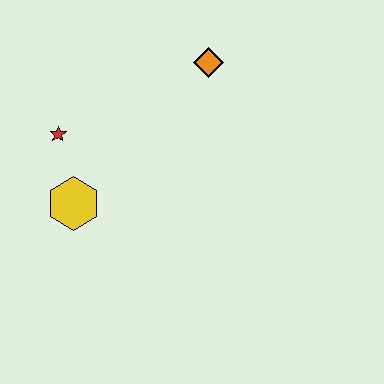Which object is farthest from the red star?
The orange diamond is farthest from the red star.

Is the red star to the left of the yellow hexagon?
Yes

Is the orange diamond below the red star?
No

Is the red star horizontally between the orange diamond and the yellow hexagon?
No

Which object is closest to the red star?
The yellow hexagon is closest to the red star.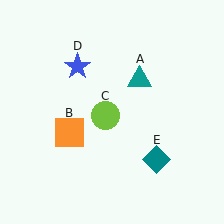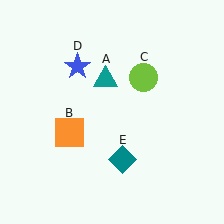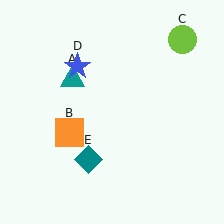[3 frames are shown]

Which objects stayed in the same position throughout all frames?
Orange square (object B) and blue star (object D) remained stationary.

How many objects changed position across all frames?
3 objects changed position: teal triangle (object A), lime circle (object C), teal diamond (object E).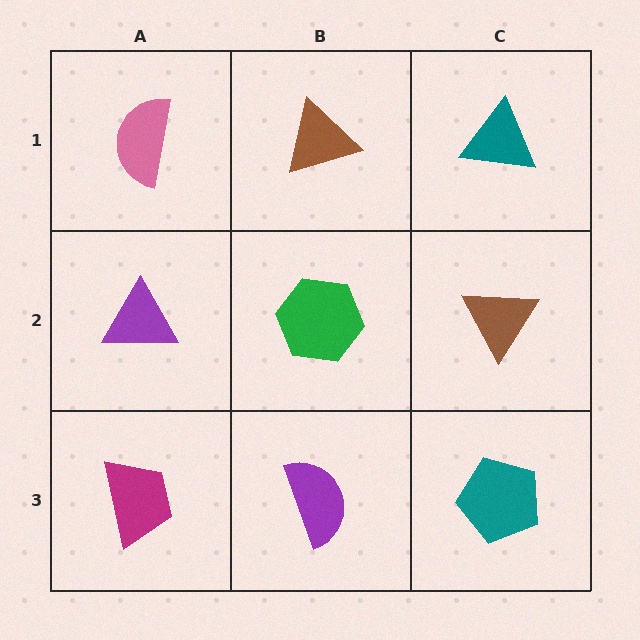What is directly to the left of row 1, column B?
A pink semicircle.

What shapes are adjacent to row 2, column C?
A teal triangle (row 1, column C), a teal pentagon (row 3, column C), a green hexagon (row 2, column B).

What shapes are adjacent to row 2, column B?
A brown triangle (row 1, column B), a purple semicircle (row 3, column B), a purple triangle (row 2, column A), a brown triangle (row 2, column C).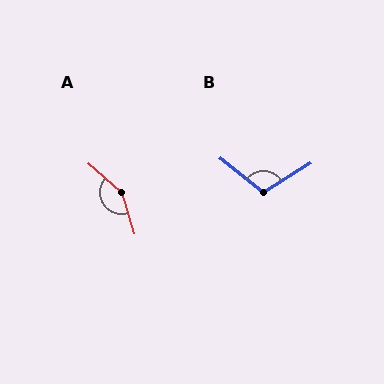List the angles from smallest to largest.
B (109°), A (147°).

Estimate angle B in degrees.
Approximately 109 degrees.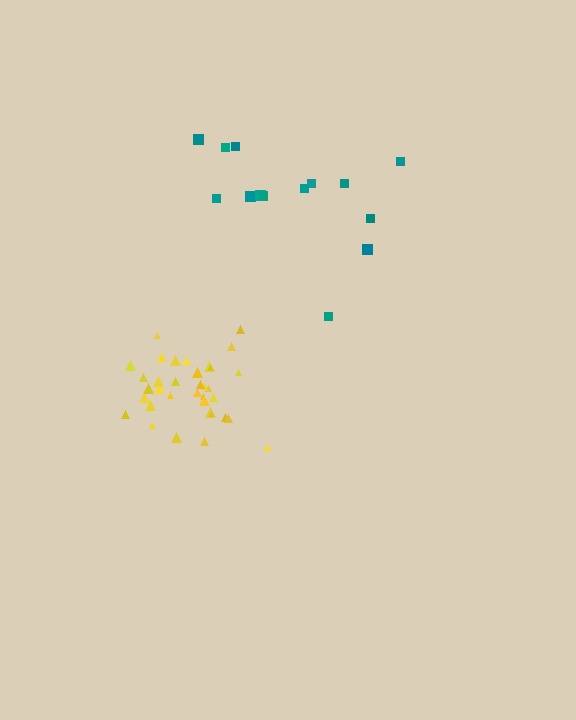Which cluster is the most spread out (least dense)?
Teal.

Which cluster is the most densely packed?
Yellow.